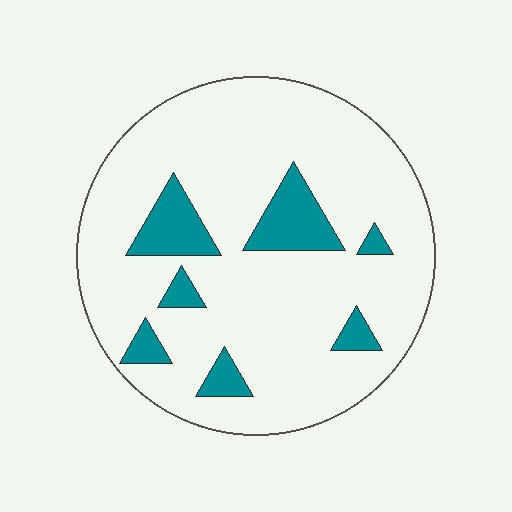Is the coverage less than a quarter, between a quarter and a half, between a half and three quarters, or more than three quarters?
Less than a quarter.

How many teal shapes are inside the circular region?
7.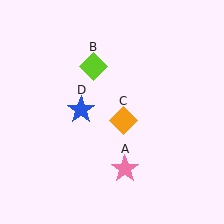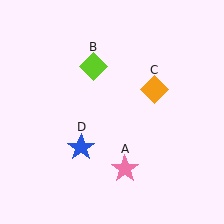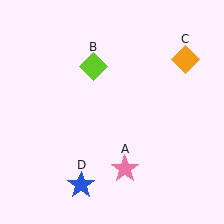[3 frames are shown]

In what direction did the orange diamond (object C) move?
The orange diamond (object C) moved up and to the right.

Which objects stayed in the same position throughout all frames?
Pink star (object A) and lime diamond (object B) remained stationary.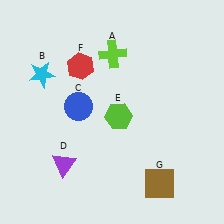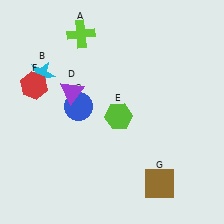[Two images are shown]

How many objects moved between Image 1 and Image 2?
3 objects moved between the two images.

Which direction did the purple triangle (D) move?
The purple triangle (D) moved up.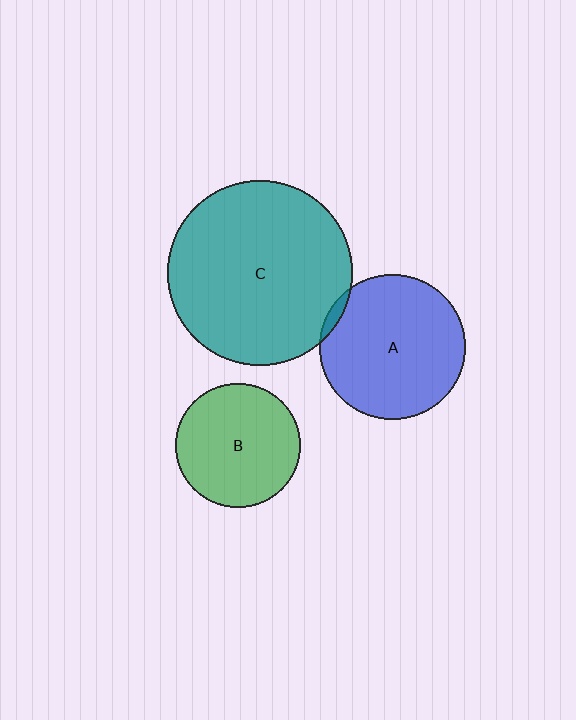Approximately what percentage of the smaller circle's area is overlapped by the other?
Approximately 5%.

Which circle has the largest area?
Circle C (teal).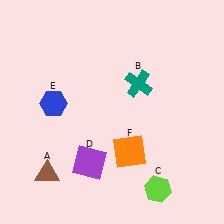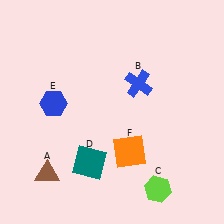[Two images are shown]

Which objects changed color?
B changed from teal to blue. D changed from purple to teal.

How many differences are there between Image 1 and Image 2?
There are 2 differences between the two images.